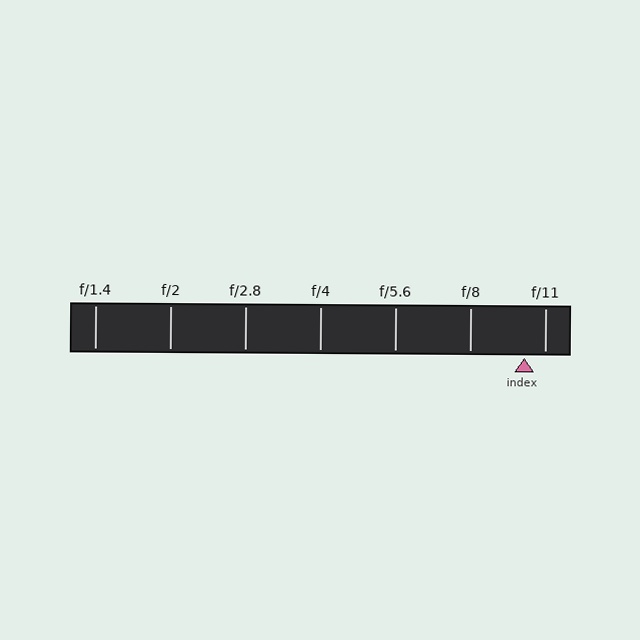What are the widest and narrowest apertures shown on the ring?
The widest aperture shown is f/1.4 and the narrowest is f/11.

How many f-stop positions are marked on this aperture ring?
There are 7 f-stop positions marked.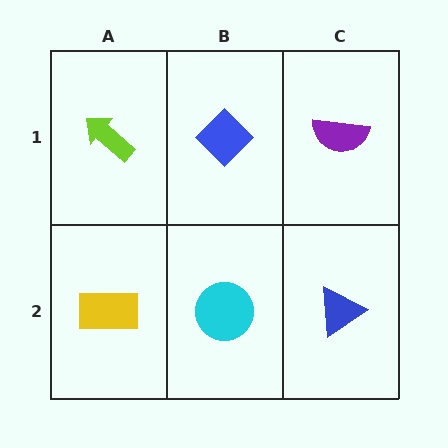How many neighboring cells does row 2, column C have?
2.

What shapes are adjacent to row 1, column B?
A cyan circle (row 2, column B), a lime arrow (row 1, column A), a purple semicircle (row 1, column C).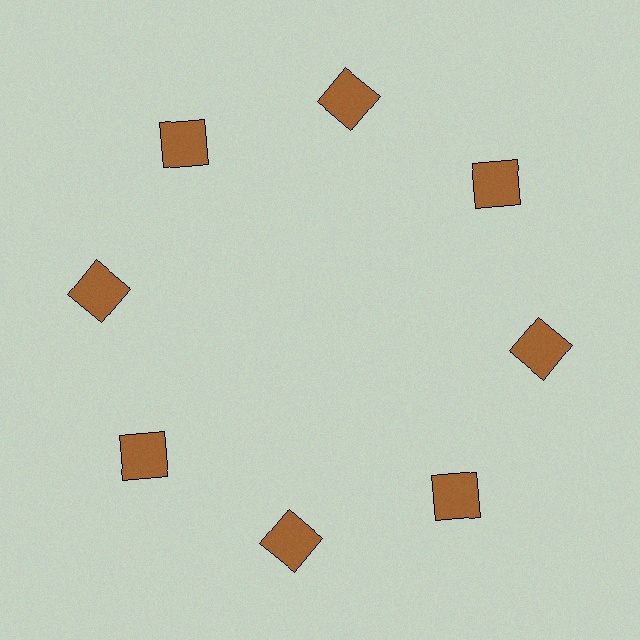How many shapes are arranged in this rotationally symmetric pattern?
There are 8 shapes, arranged in 8 groups of 1.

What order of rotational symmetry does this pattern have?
This pattern has 8-fold rotational symmetry.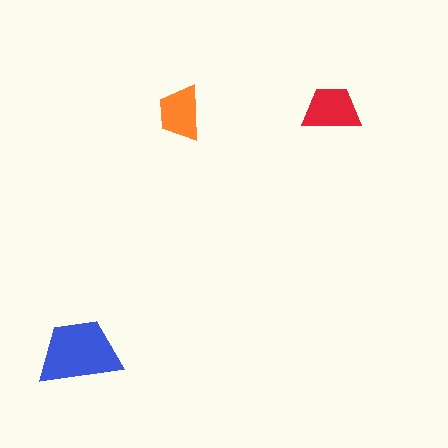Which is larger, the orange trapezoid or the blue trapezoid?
The blue one.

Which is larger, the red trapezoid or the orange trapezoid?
The red one.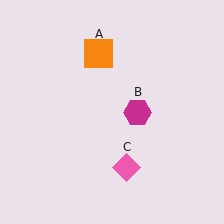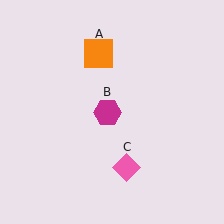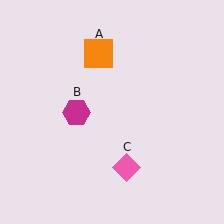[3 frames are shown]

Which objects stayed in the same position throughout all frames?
Orange square (object A) and pink diamond (object C) remained stationary.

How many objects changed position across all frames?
1 object changed position: magenta hexagon (object B).